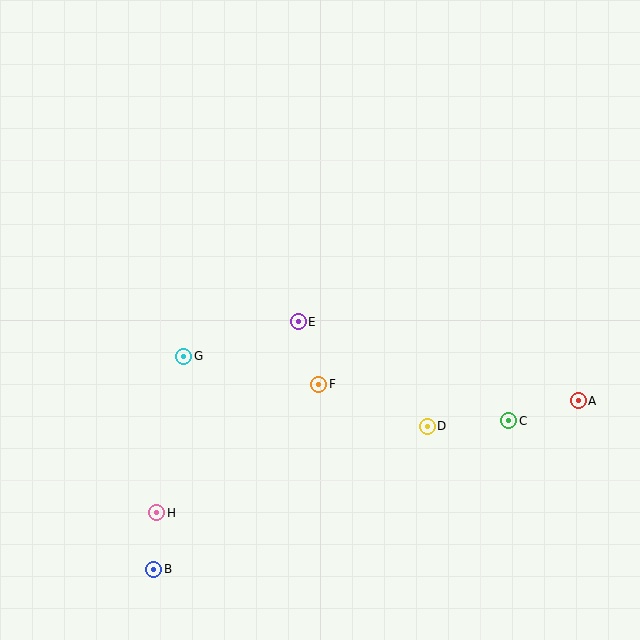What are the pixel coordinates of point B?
Point B is at (154, 569).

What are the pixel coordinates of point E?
Point E is at (298, 322).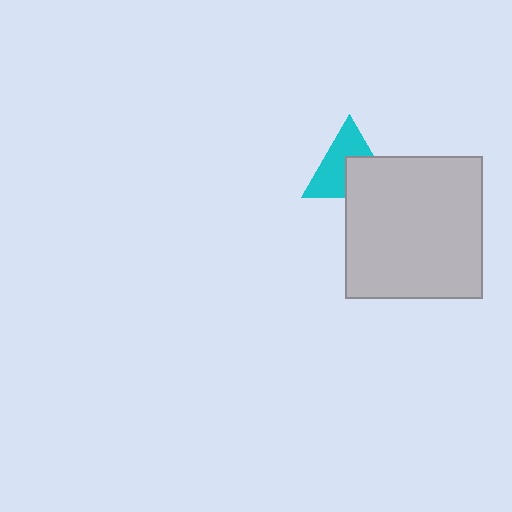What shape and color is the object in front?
The object in front is a light gray rectangle.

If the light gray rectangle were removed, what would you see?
You would see the complete cyan triangle.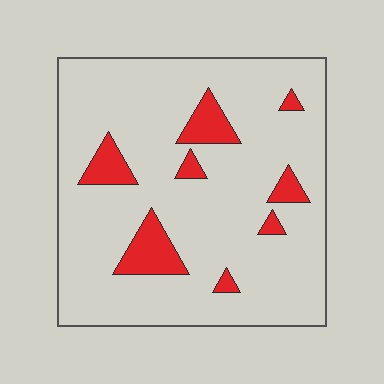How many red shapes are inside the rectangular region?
8.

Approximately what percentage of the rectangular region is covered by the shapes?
Approximately 10%.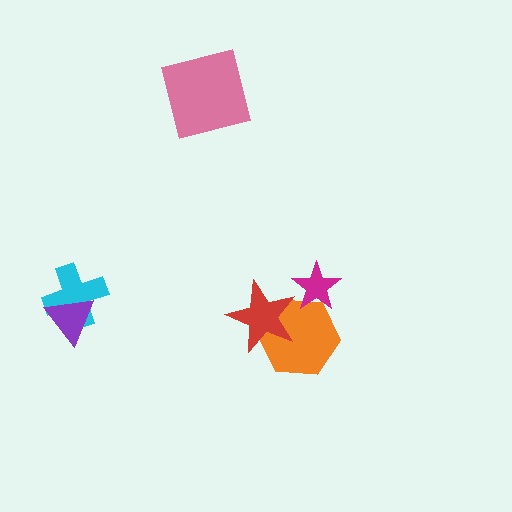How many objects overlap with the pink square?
0 objects overlap with the pink square.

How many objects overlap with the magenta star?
1 object overlaps with the magenta star.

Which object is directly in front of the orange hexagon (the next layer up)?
The magenta star is directly in front of the orange hexagon.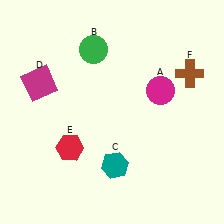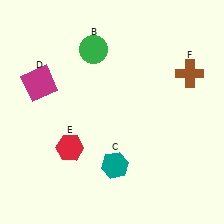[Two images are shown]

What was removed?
The magenta circle (A) was removed in Image 2.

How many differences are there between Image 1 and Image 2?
There is 1 difference between the two images.